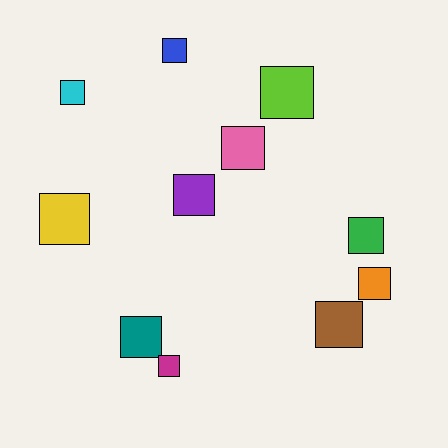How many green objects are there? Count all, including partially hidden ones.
There is 1 green object.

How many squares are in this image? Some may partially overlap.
There are 11 squares.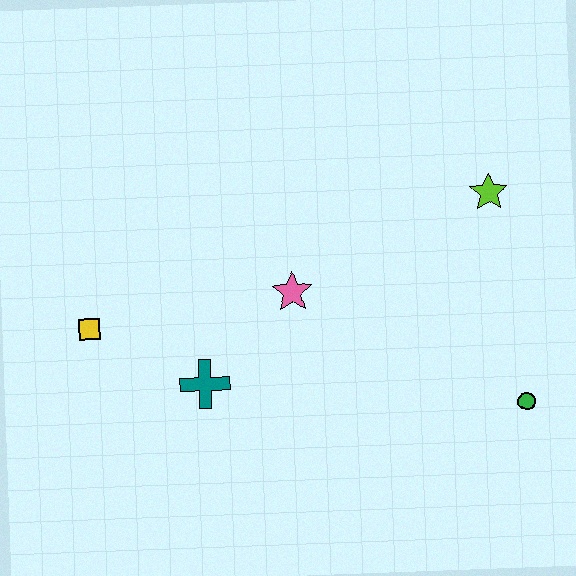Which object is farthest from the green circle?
The yellow square is farthest from the green circle.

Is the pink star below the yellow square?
No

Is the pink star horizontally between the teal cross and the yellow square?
No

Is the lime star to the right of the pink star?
Yes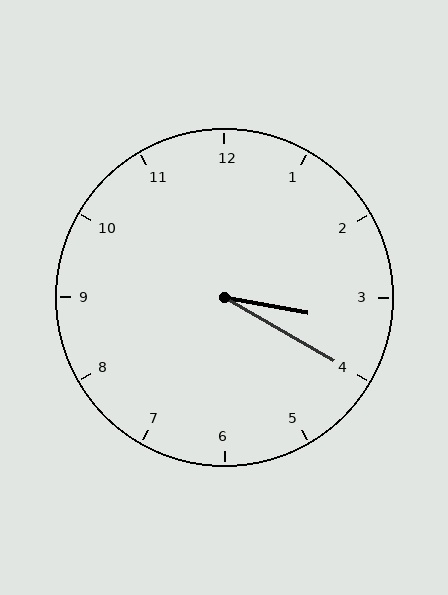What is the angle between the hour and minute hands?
Approximately 20 degrees.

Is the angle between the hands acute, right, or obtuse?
It is acute.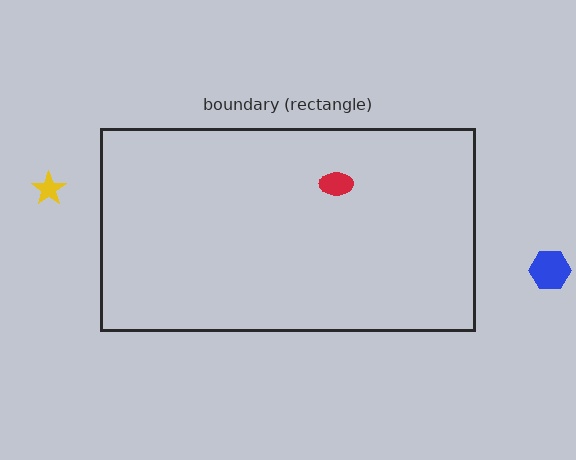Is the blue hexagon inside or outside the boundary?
Outside.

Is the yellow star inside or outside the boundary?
Outside.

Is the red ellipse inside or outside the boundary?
Inside.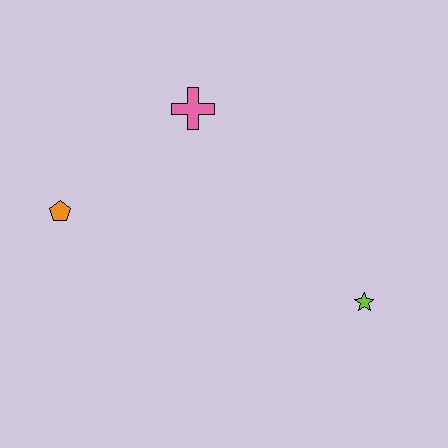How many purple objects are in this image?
There are no purple objects.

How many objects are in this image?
There are 3 objects.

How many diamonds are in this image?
There are no diamonds.